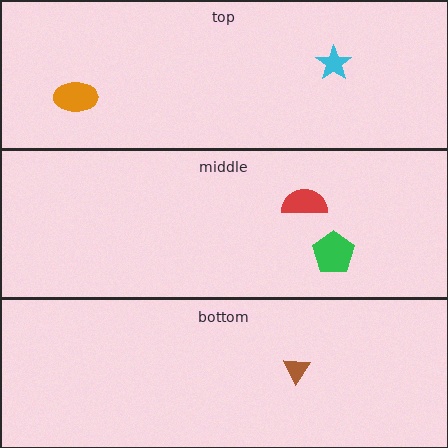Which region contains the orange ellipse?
The top region.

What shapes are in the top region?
The orange ellipse, the cyan star.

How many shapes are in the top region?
2.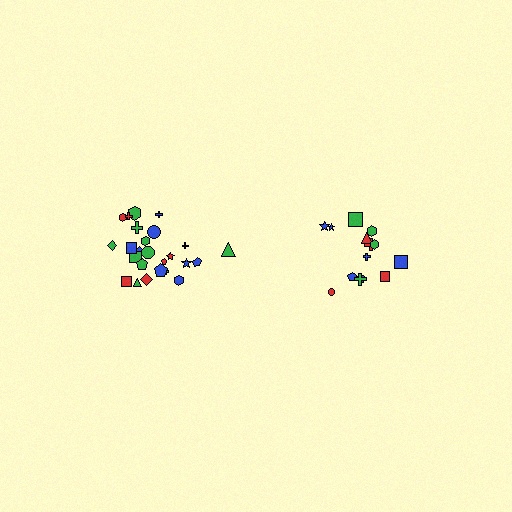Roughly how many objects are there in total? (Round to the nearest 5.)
Roughly 40 objects in total.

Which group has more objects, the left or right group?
The left group.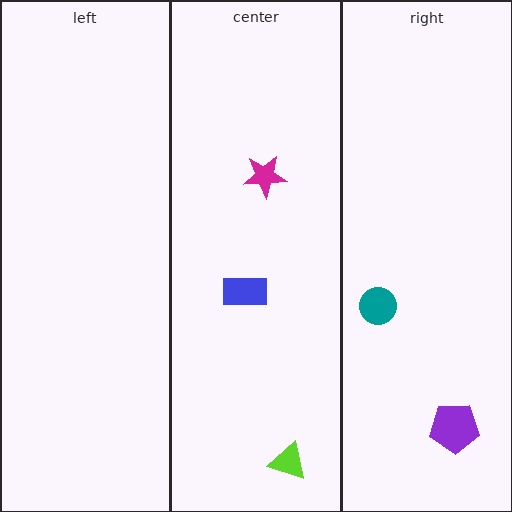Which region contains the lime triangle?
The center region.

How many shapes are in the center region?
3.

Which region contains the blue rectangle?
The center region.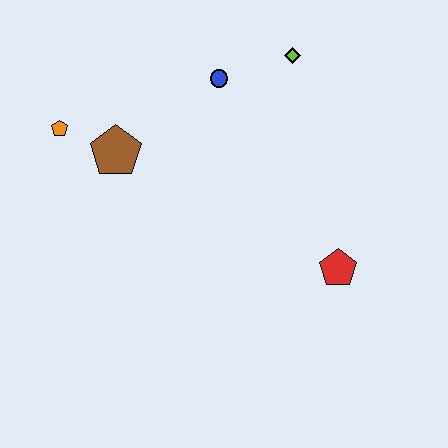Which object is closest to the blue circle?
The lime diamond is closest to the blue circle.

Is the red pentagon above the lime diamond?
No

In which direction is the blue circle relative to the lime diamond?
The blue circle is to the left of the lime diamond.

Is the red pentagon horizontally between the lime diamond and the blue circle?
No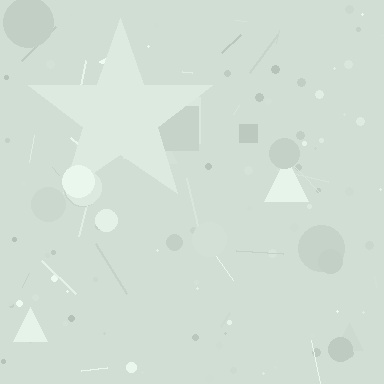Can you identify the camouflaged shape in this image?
The camouflaged shape is a star.